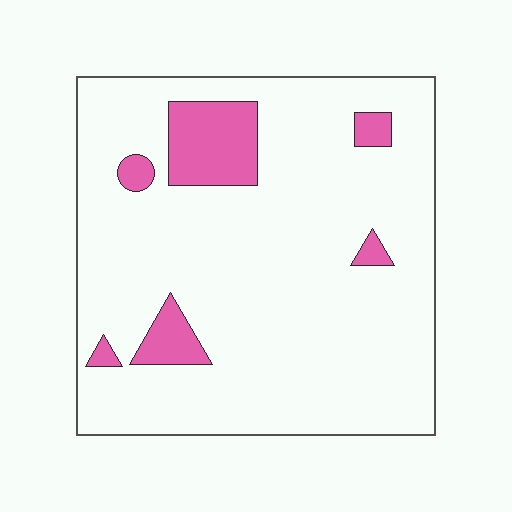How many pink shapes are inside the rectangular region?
6.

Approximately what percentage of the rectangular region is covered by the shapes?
Approximately 10%.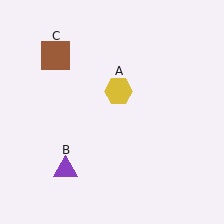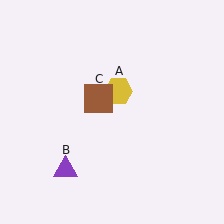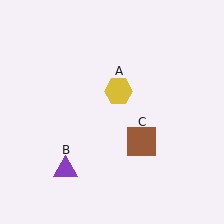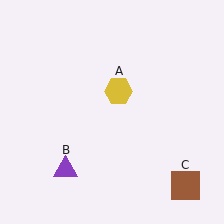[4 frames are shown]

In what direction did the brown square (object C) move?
The brown square (object C) moved down and to the right.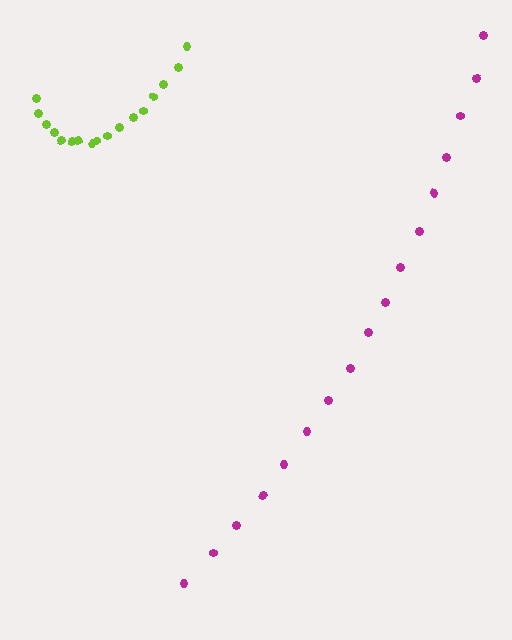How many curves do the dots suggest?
There are 2 distinct paths.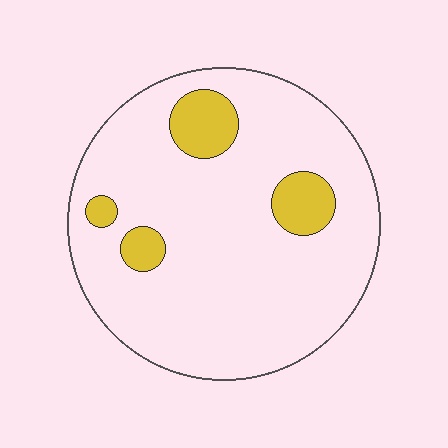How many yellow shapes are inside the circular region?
4.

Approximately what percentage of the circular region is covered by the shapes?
Approximately 10%.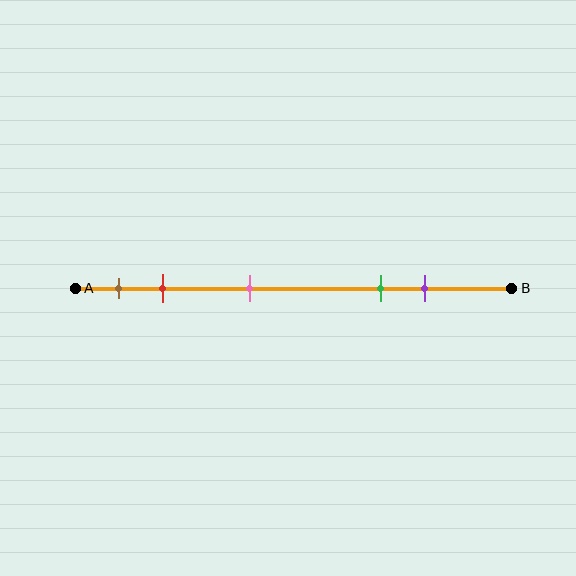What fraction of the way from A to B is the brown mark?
The brown mark is approximately 10% (0.1) of the way from A to B.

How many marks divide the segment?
There are 5 marks dividing the segment.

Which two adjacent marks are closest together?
The brown and red marks are the closest adjacent pair.